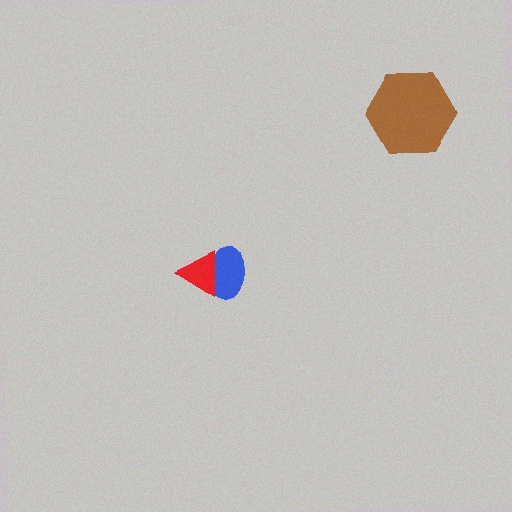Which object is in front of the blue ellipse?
The red triangle is in front of the blue ellipse.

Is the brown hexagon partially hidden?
No, no other shape covers it.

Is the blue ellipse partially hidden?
Yes, it is partially covered by another shape.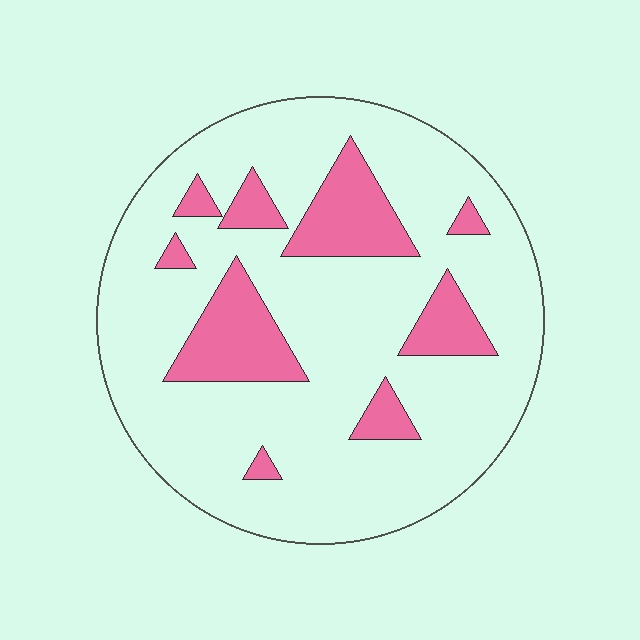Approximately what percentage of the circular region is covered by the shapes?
Approximately 20%.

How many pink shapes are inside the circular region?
9.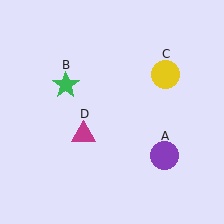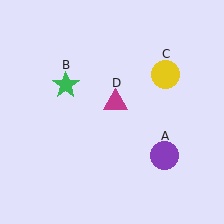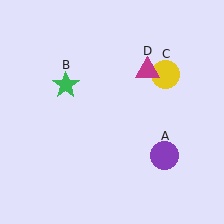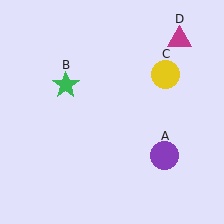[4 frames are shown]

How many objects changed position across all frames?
1 object changed position: magenta triangle (object D).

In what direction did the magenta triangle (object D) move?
The magenta triangle (object D) moved up and to the right.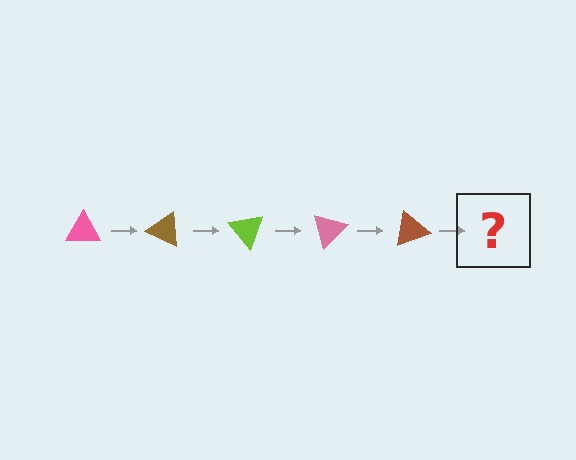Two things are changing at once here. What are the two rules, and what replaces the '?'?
The two rules are that it rotates 25 degrees each step and the color cycles through pink, brown, and lime. The '?' should be a lime triangle, rotated 125 degrees from the start.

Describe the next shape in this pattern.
It should be a lime triangle, rotated 125 degrees from the start.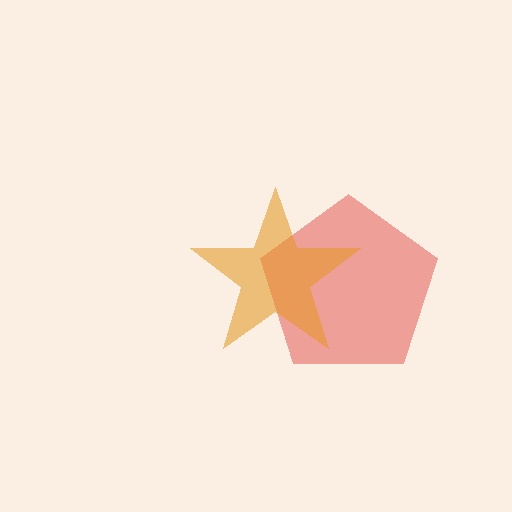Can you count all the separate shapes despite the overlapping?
Yes, there are 2 separate shapes.